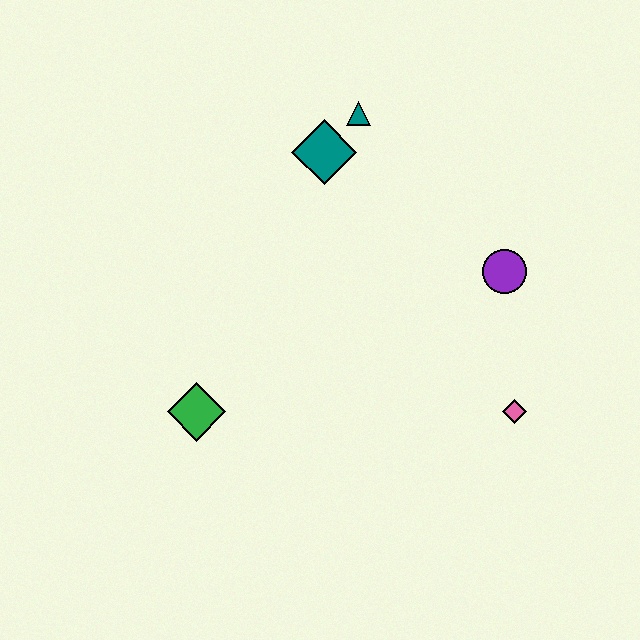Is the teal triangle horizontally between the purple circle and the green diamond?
Yes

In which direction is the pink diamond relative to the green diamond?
The pink diamond is to the right of the green diamond.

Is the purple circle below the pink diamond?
No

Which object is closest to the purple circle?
The pink diamond is closest to the purple circle.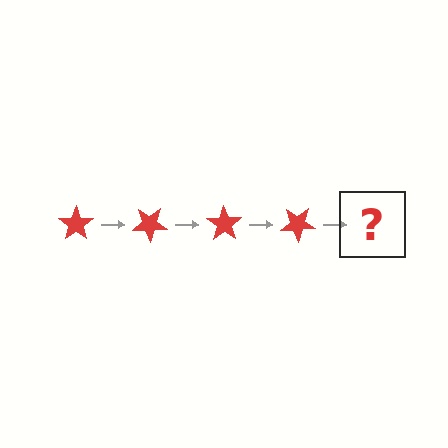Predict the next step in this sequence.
The next step is a red star rotated 140 degrees.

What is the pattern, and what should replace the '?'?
The pattern is that the star rotates 35 degrees each step. The '?' should be a red star rotated 140 degrees.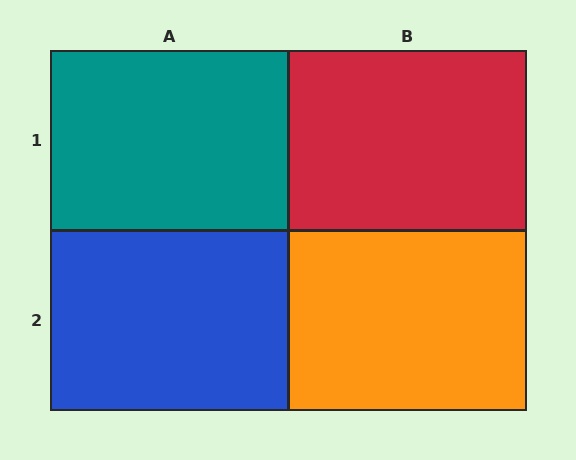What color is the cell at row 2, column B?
Orange.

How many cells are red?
1 cell is red.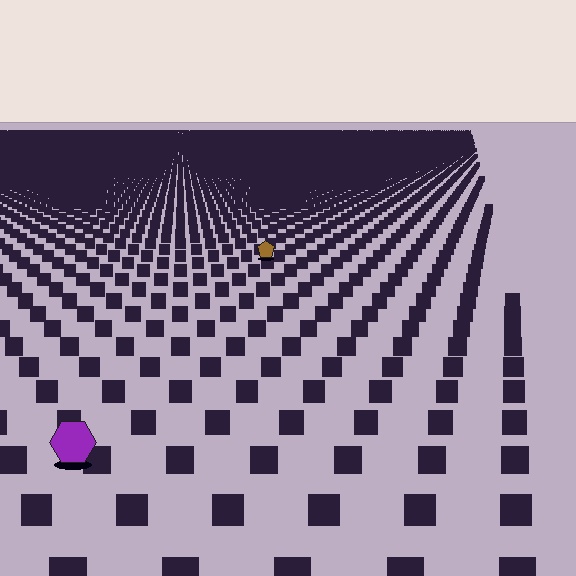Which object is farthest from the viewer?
The brown pentagon is farthest from the viewer. It appears smaller and the ground texture around it is denser.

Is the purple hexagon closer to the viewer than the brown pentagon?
Yes. The purple hexagon is closer — you can tell from the texture gradient: the ground texture is coarser near it.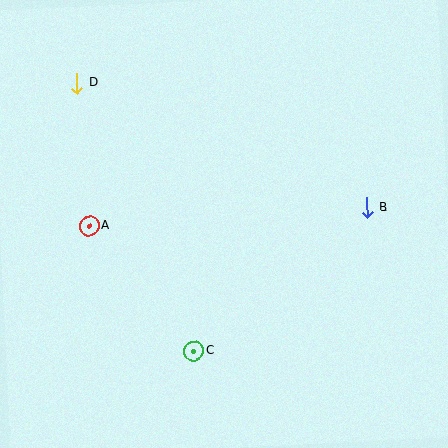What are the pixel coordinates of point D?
Point D is at (77, 83).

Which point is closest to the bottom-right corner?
Point B is closest to the bottom-right corner.